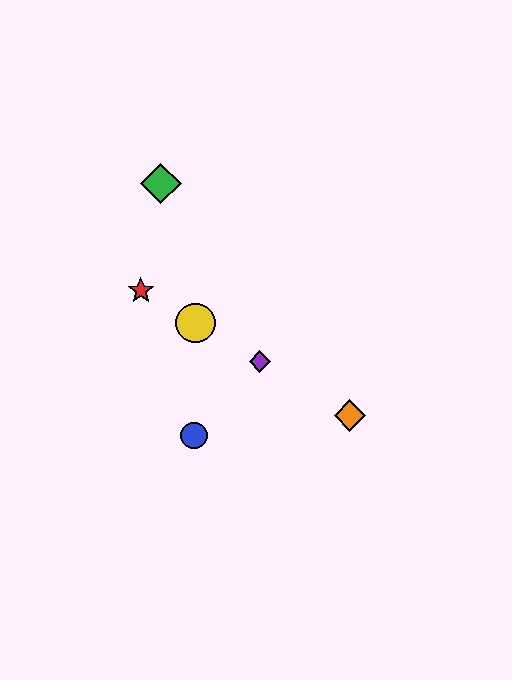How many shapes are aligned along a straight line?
4 shapes (the red star, the yellow circle, the purple diamond, the orange diamond) are aligned along a straight line.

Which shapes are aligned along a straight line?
The red star, the yellow circle, the purple diamond, the orange diamond are aligned along a straight line.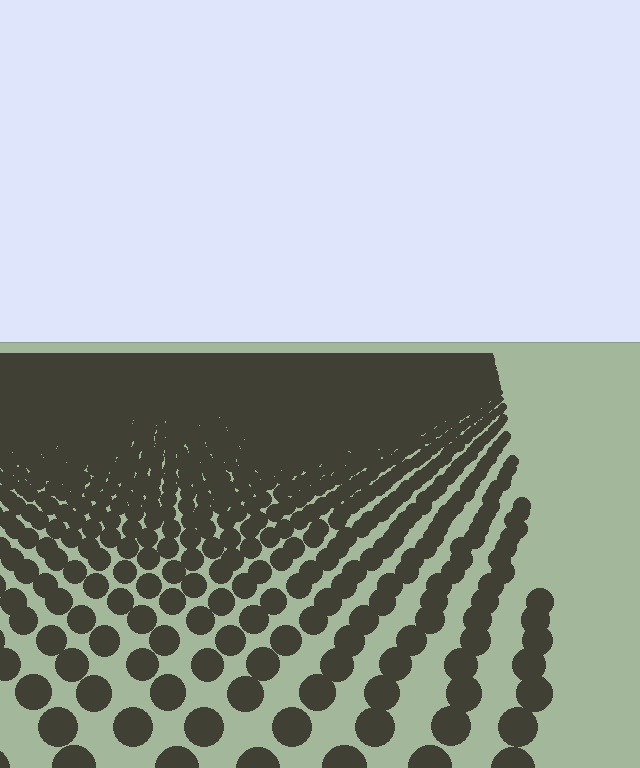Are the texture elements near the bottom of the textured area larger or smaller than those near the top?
Larger. Near the bottom, elements are closer to the viewer and appear at a bigger on-screen size.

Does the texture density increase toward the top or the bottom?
Density increases toward the top.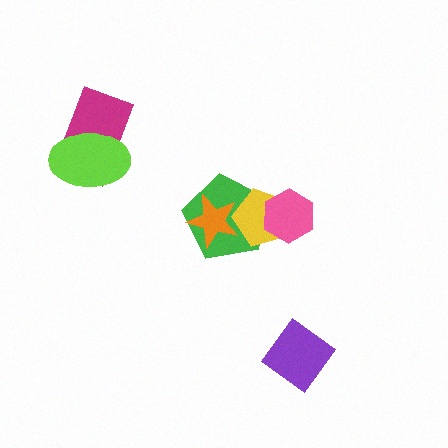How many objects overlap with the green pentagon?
3 objects overlap with the green pentagon.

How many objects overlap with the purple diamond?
0 objects overlap with the purple diamond.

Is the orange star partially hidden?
Yes, it is partially covered by another shape.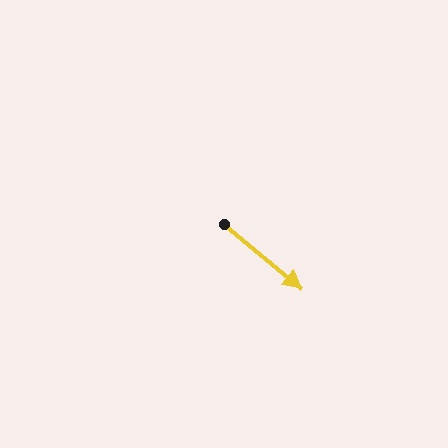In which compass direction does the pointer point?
Southeast.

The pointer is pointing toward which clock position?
Roughly 4 o'clock.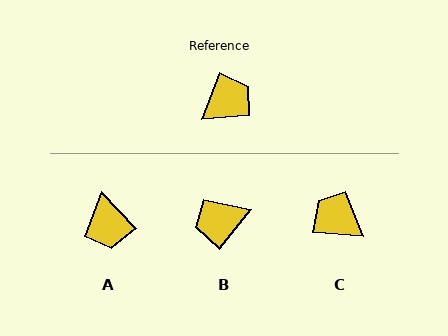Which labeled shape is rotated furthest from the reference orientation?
B, about 163 degrees away.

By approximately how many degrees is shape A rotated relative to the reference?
Approximately 116 degrees clockwise.